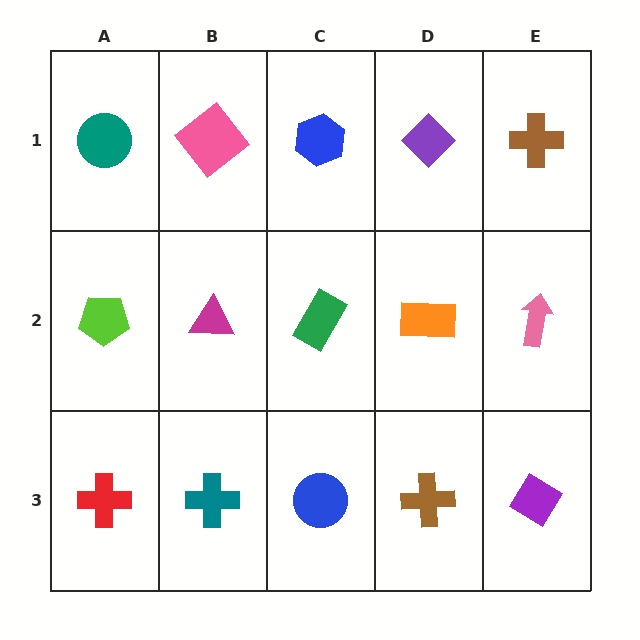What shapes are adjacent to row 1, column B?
A magenta triangle (row 2, column B), a teal circle (row 1, column A), a blue hexagon (row 1, column C).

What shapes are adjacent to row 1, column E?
A pink arrow (row 2, column E), a purple diamond (row 1, column D).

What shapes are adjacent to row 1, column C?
A green rectangle (row 2, column C), a pink diamond (row 1, column B), a purple diamond (row 1, column D).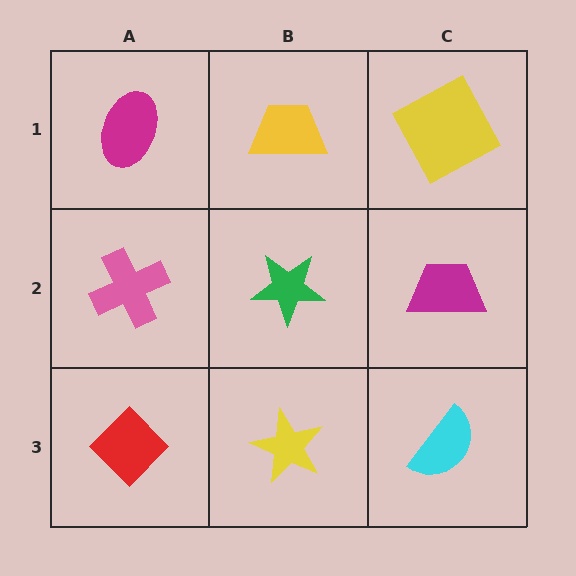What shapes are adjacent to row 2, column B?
A yellow trapezoid (row 1, column B), a yellow star (row 3, column B), a pink cross (row 2, column A), a magenta trapezoid (row 2, column C).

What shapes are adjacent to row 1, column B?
A green star (row 2, column B), a magenta ellipse (row 1, column A), a yellow square (row 1, column C).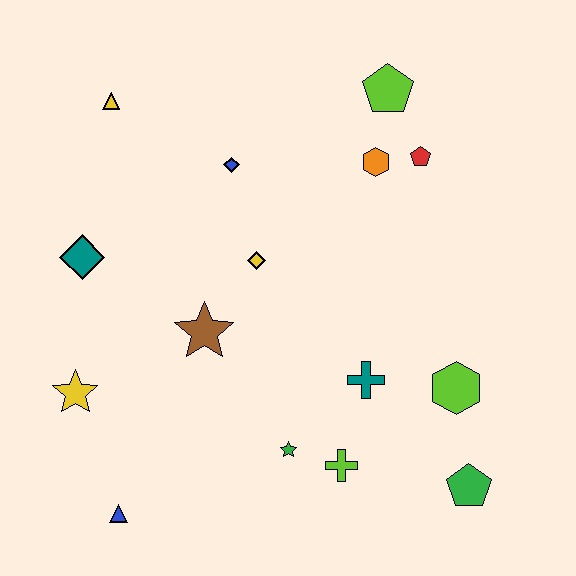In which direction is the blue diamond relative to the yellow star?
The blue diamond is above the yellow star.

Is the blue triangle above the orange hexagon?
No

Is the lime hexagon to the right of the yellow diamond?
Yes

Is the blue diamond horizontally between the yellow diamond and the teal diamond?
Yes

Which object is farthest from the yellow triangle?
The green pentagon is farthest from the yellow triangle.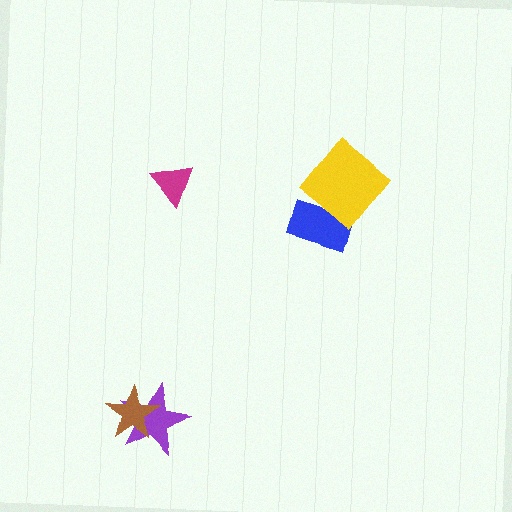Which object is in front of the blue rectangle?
The yellow diamond is in front of the blue rectangle.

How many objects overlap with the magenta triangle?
0 objects overlap with the magenta triangle.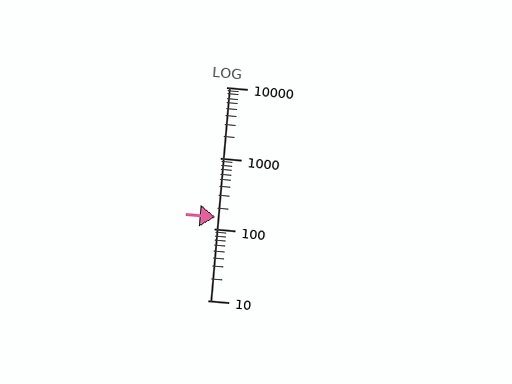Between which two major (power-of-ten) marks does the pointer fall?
The pointer is between 100 and 1000.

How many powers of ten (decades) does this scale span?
The scale spans 3 decades, from 10 to 10000.